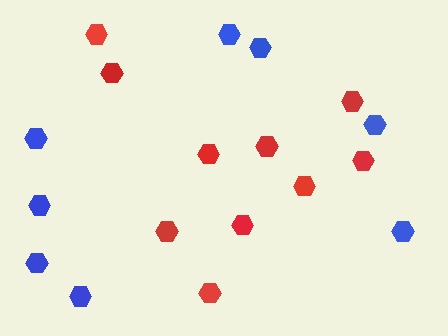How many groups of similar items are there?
There are 2 groups: one group of red hexagons (10) and one group of blue hexagons (8).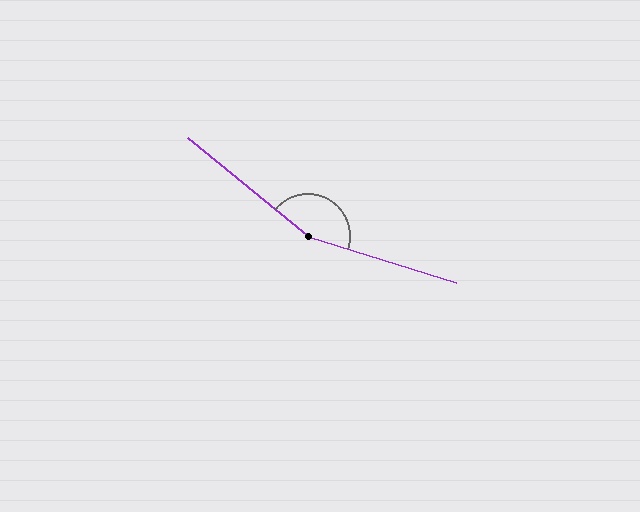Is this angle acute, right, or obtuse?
It is obtuse.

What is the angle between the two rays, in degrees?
Approximately 158 degrees.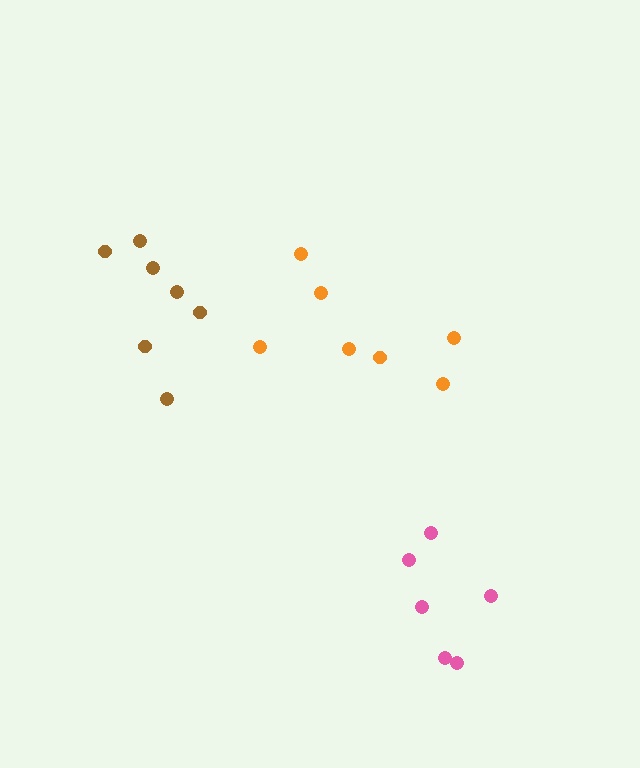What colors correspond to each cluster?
The clusters are colored: brown, pink, orange.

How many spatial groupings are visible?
There are 3 spatial groupings.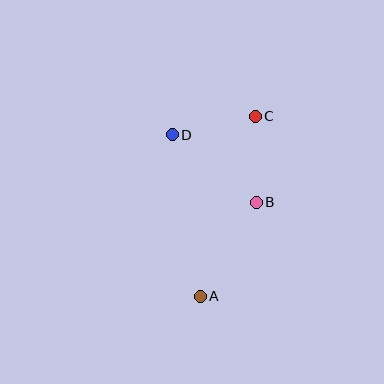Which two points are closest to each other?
Points C and D are closest to each other.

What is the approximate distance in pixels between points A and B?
The distance between A and B is approximately 110 pixels.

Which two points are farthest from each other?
Points A and C are farthest from each other.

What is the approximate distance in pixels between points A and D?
The distance between A and D is approximately 164 pixels.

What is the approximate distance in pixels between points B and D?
The distance between B and D is approximately 108 pixels.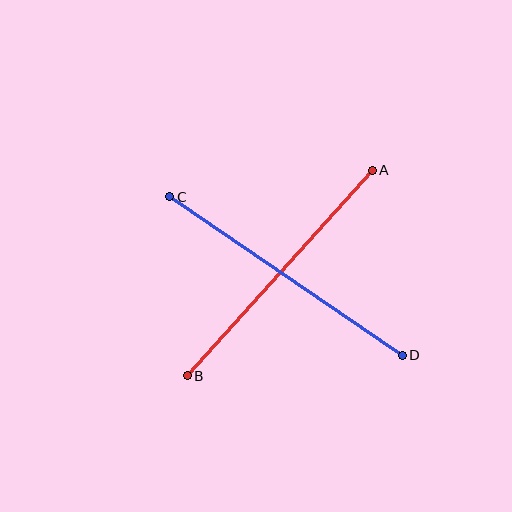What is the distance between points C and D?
The distance is approximately 281 pixels.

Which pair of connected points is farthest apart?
Points C and D are farthest apart.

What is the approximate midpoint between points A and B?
The midpoint is at approximately (280, 273) pixels.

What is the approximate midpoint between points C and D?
The midpoint is at approximately (286, 276) pixels.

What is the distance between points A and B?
The distance is approximately 276 pixels.